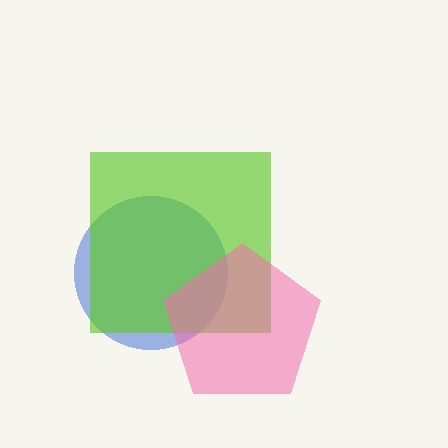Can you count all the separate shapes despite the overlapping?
Yes, there are 3 separate shapes.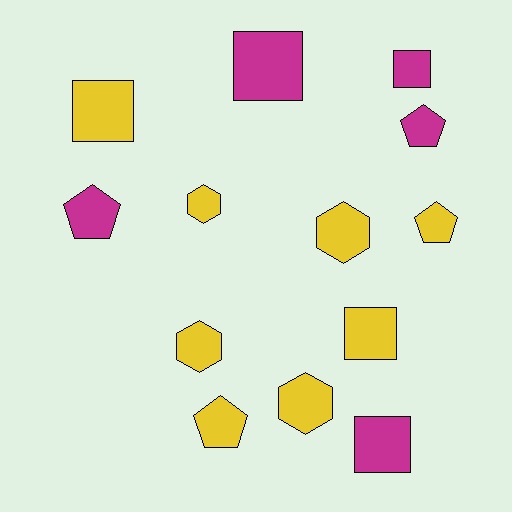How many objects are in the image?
There are 13 objects.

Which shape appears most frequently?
Square, with 5 objects.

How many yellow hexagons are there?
There are 4 yellow hexagons.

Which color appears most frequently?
Yellow, with 8 objects.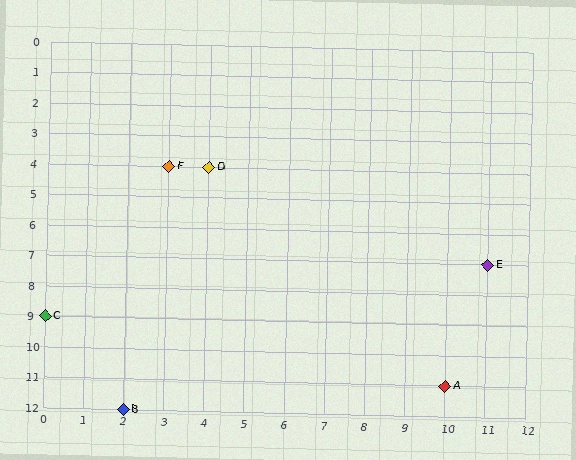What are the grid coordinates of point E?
Point E is at grid coordinates (11, 7).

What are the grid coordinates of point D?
Point D is at grid coordinates (4, 4).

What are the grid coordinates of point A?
Point A is at grid coordinates (10, 11).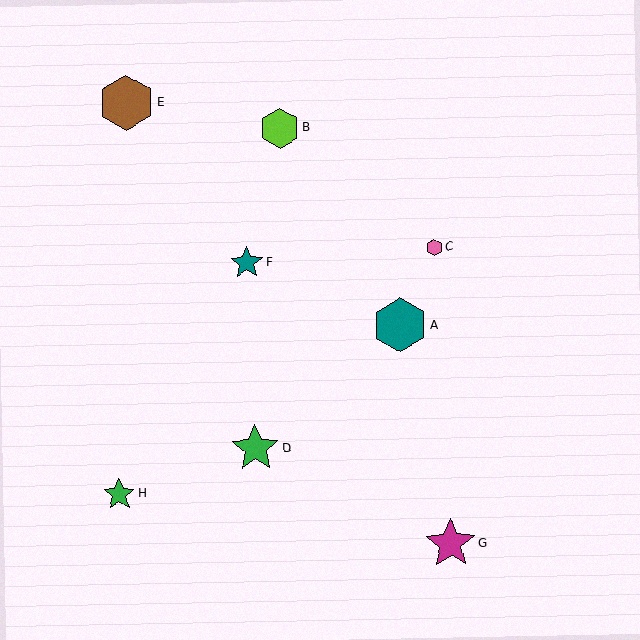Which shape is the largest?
The brown hexagon (labeled E) is the largest.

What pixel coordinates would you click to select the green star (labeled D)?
Click at (255, 449) to select the green star D.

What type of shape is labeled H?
Shape H is a green star.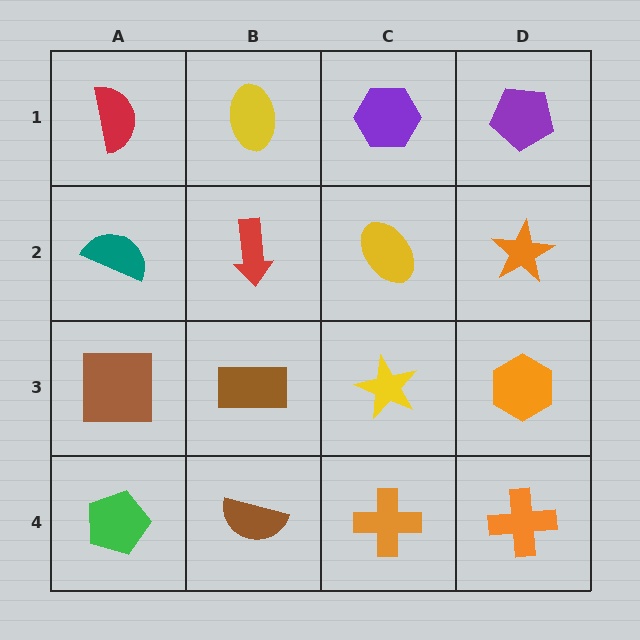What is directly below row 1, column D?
An orange star.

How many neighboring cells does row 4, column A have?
2.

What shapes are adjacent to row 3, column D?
An orange star (row 2, column D), an orange cross (row 4, column D), a yellow star (row 3, column C).